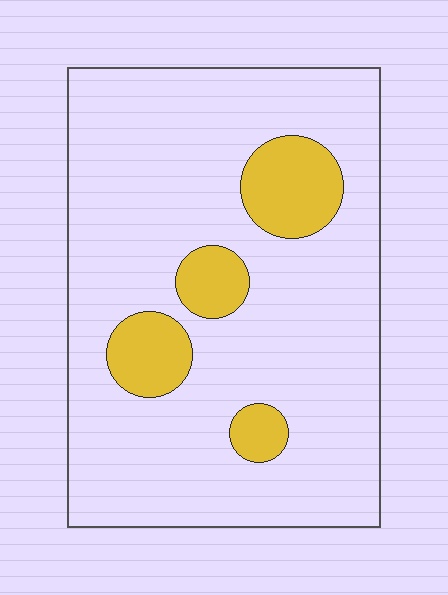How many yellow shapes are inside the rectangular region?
4.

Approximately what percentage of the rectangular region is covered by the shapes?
Approximately 15%.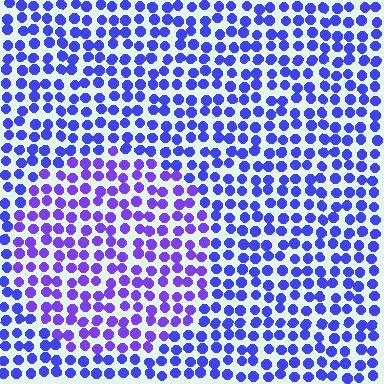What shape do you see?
I see a circle.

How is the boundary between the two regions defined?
The boundary is defined purely by a slight shift in hue (about 25 degrees). Spacing, size, and orientation are identical on both sides.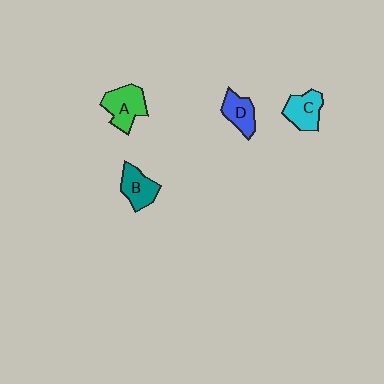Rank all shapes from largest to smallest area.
From largest to smallest: A (green), C (cyan), B (teal), D (blue).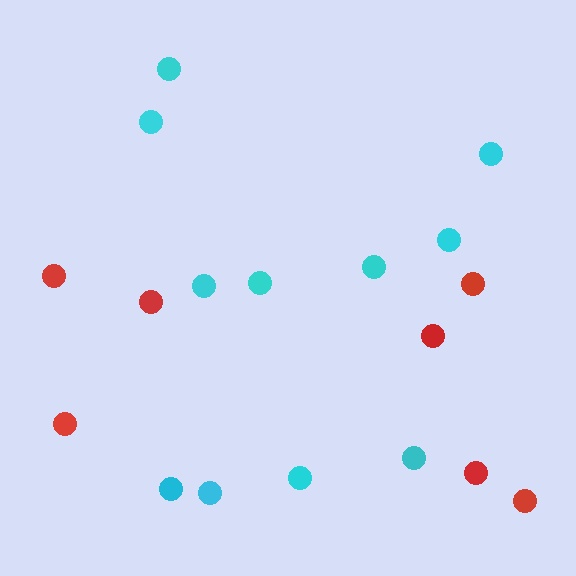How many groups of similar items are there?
There are 2 groups: one group of red circles (7) and one group of cyan circles (11).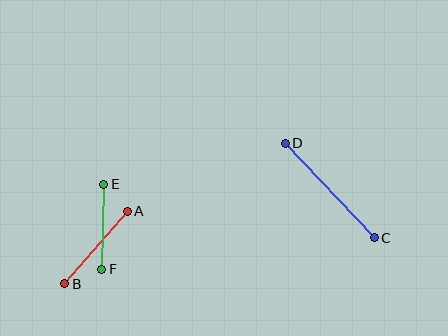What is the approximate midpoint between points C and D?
The midpoint is at approximately (330, 190) pixels.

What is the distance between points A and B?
The distance is approximately 96 pixels.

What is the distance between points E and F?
The distance is approximately 85 pixels.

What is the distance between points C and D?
The distance is approximately 130 pixels.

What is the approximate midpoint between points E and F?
The midpoint is at approximately (103, 227) pixels.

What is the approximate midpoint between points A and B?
The midpoint is at approximately (96, 247) pixels.